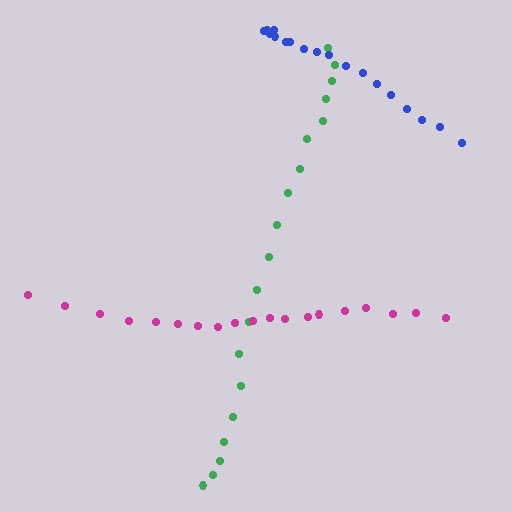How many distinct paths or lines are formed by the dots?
There are 3 distinct paths.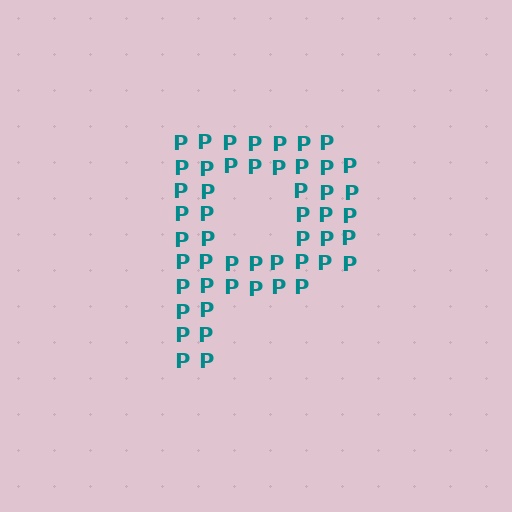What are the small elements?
The small elements are letter P's.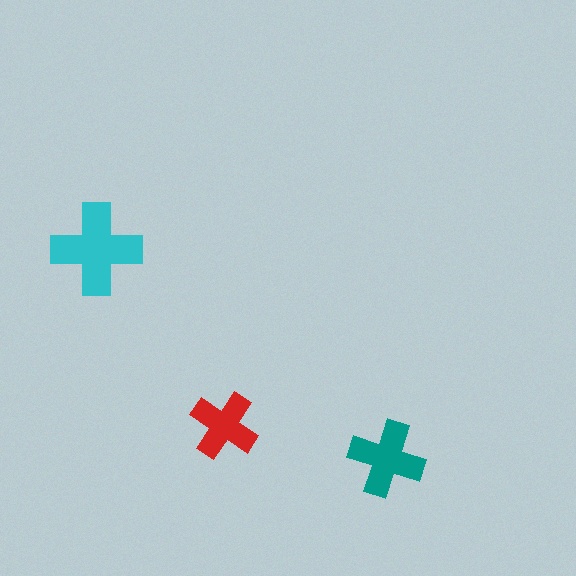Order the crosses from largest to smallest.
the cyan one, the teal one, the red one.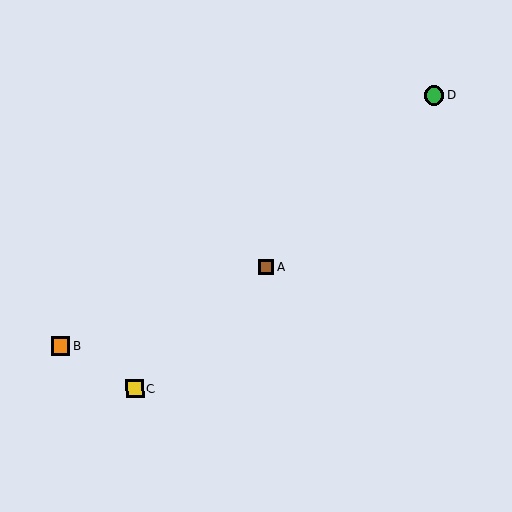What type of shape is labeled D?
Shape D is a green circle.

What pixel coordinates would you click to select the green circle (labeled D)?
Click at (434, 96) to select the green circle D.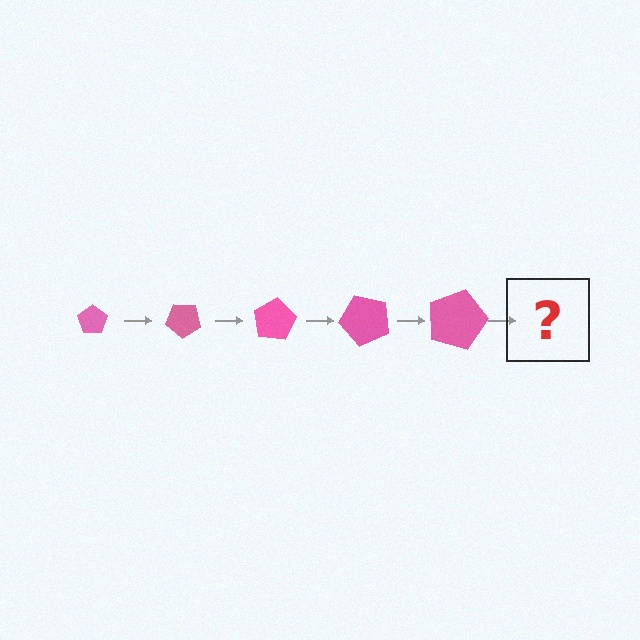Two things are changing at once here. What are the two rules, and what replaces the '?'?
The two rules are that the pentagon grows larger each step and it rotates 40 degrees each step. The '?' should be a pentagon, larger than the previous one and rotated 200 degrees from the start.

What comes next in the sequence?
The next element should be a pentagon, larger than the previous one and rotated 200 degrees from the start.